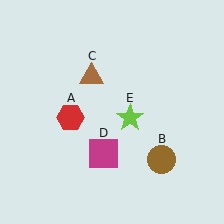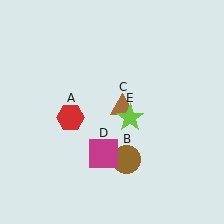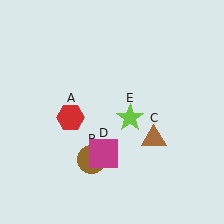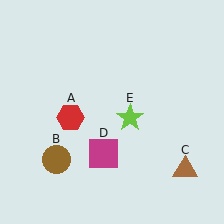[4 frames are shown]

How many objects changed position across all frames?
2 objects changed position: brown circle (object B), brown triangle (object C).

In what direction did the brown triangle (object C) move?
The brown triangle (object C) moved down and to the right.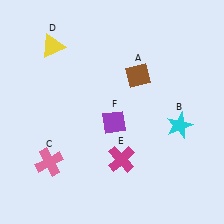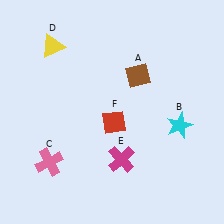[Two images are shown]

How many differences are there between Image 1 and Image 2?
There is 1 difference between the two images.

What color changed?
The diamond (F) changed from purple in Image 1 to red in Image 2.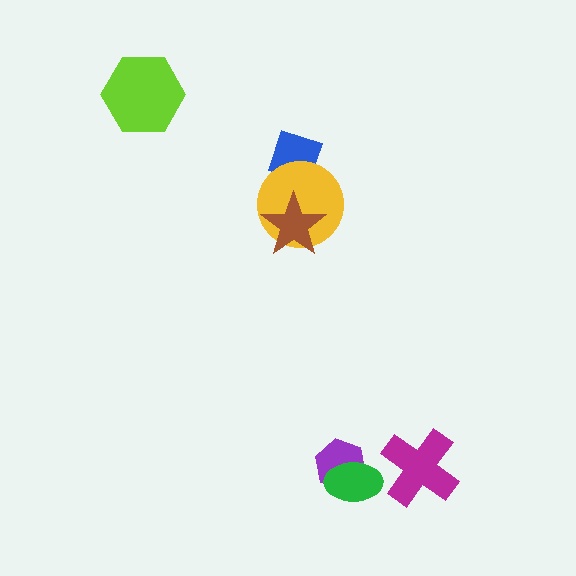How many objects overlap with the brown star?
1 object overlaps with the brown star.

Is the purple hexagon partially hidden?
Yes, it is partially covered by another shape.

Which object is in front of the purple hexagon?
The green ellipse is in front of the purple hexagon.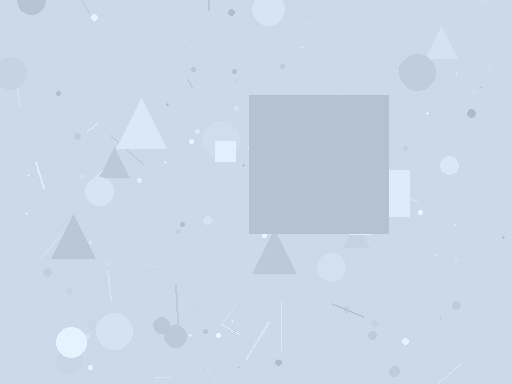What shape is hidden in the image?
A square is hidden in the image.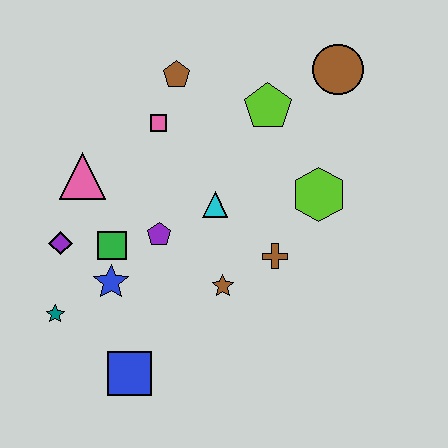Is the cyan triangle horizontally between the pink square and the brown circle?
Yes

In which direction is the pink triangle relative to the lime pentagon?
The pink triangle is to the left of the lime pentagon.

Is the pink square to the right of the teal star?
Yes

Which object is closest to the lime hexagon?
The brown cross is closest to the lime hexagon.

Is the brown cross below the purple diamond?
Yes